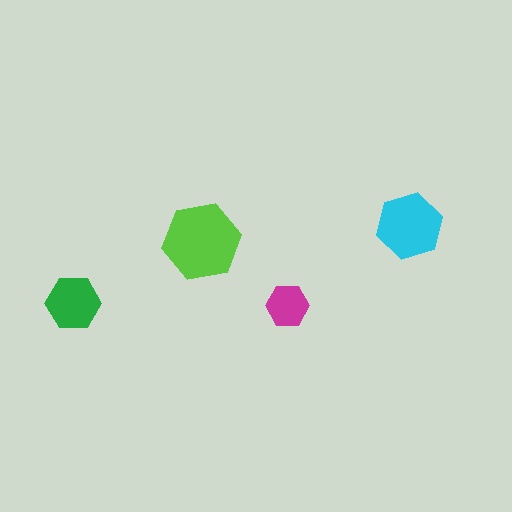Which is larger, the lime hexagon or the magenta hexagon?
The lime one.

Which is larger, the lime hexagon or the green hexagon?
The lime one.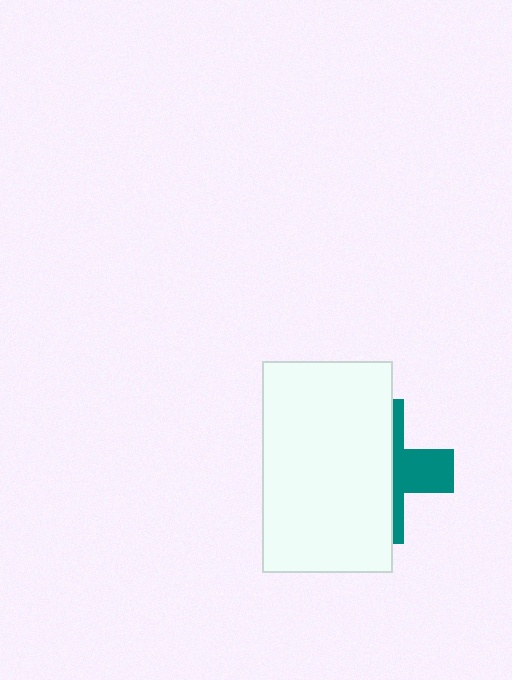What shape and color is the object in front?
The object in front is a white rectangle.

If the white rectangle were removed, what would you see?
You would see the complete teal cross.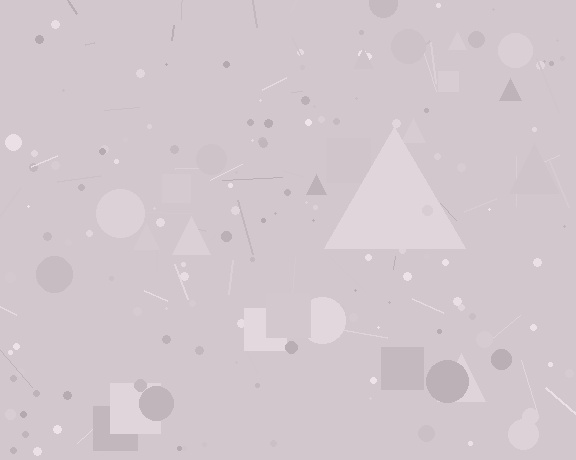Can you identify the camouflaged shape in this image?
The camouflaged shape is a triangle.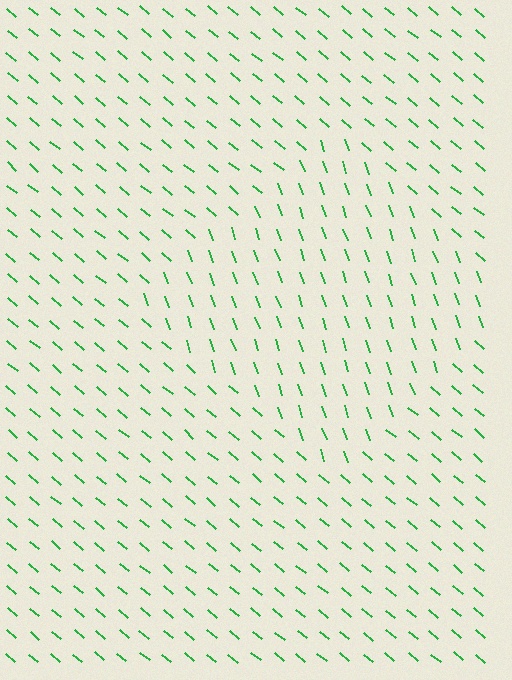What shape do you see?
I see a diamond.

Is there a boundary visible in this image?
Yes, there is a texture boundary formed by a change in line orientation.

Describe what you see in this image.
The image is filled with small green line segments. A diamond region in the image has lines oriented differently from the surrounding lines, creating a visible texture boundary.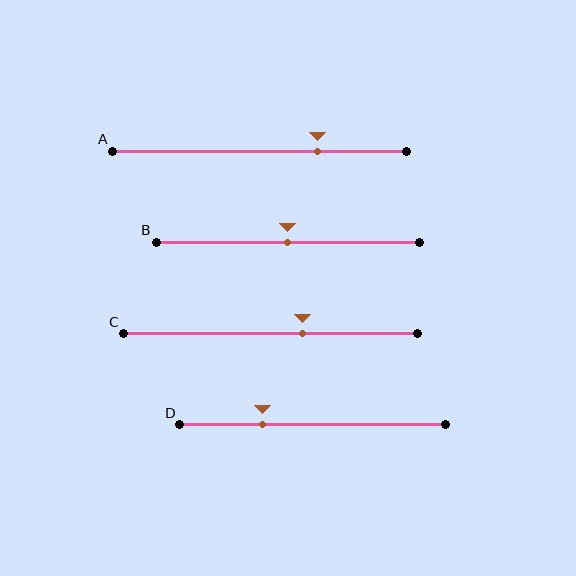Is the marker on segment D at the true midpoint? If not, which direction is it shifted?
No, the marker on segment D is shifted to the left by about 19% of the segment length.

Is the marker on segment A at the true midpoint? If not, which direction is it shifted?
No, the marker on segment A is shifted to the right by about 20% of the segment length.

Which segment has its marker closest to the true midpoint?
Segment B has its marker closest to the true midpoint.